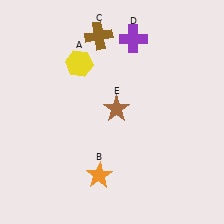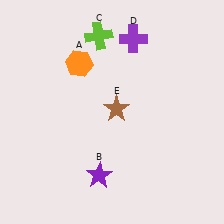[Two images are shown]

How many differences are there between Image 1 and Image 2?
There are 3 differences between the two images.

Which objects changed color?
A changed from yellow to orange. B changed from orange to purple. C changed from brown to lime.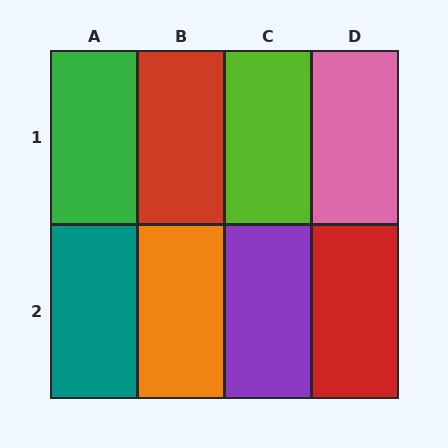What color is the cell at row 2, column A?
Teal.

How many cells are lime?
1 cell is lime.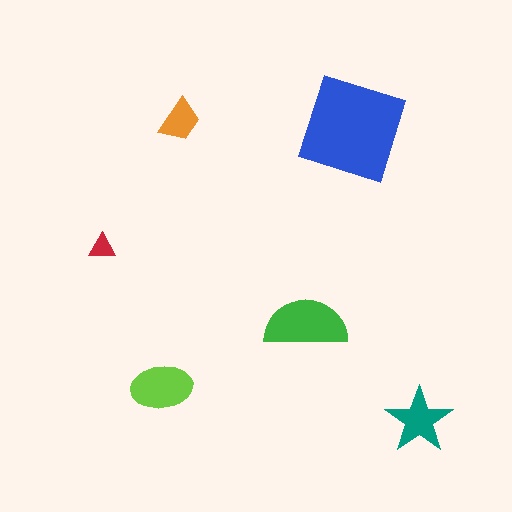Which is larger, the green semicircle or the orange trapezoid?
The green semicircle.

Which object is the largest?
The blue square.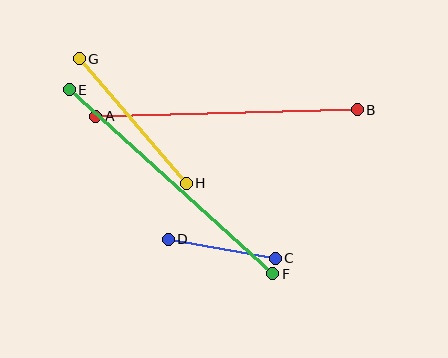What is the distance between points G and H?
The distance is approximately 164 pixels.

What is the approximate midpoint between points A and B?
The midpoint is at approximately (227, 113) pixels.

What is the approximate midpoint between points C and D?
The midpoint is at approximately (222, 249) pixels.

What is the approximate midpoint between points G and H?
The midpoint is at approximately (133, 121) pixels.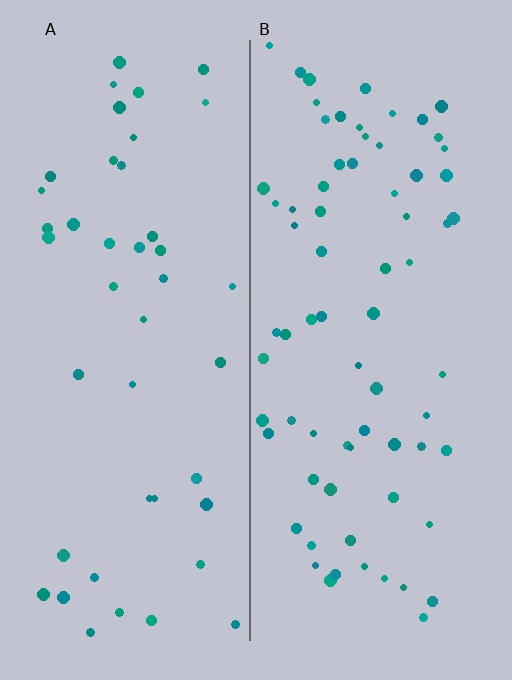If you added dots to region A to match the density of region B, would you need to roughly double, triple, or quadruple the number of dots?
Approximately double.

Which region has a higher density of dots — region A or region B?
B (the right).